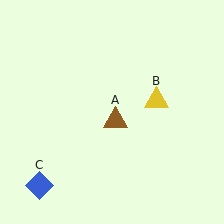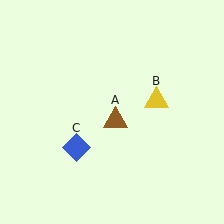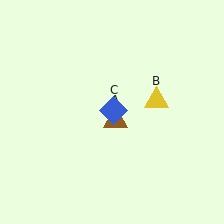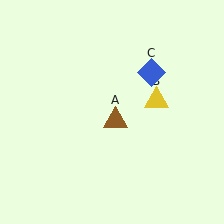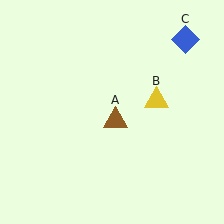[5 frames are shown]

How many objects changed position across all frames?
1 object changed position: blue diamond (object C).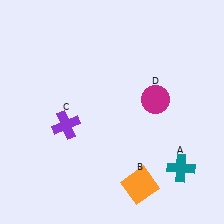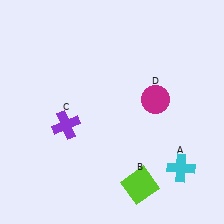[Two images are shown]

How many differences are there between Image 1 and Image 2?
There are 2 differences between the two images.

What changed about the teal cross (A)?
In Image 1, A is teal. In Image 2, it changed to cyan.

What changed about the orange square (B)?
In Image 1, B is orange. In Image 2, it changed to lime.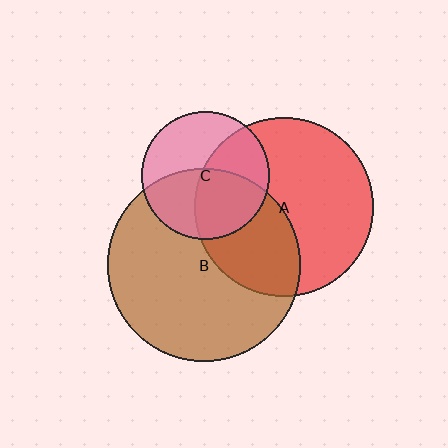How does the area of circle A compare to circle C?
Approximately 1.9 times.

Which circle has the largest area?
Circle B (brown).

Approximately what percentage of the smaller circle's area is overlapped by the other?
Approximately 40%.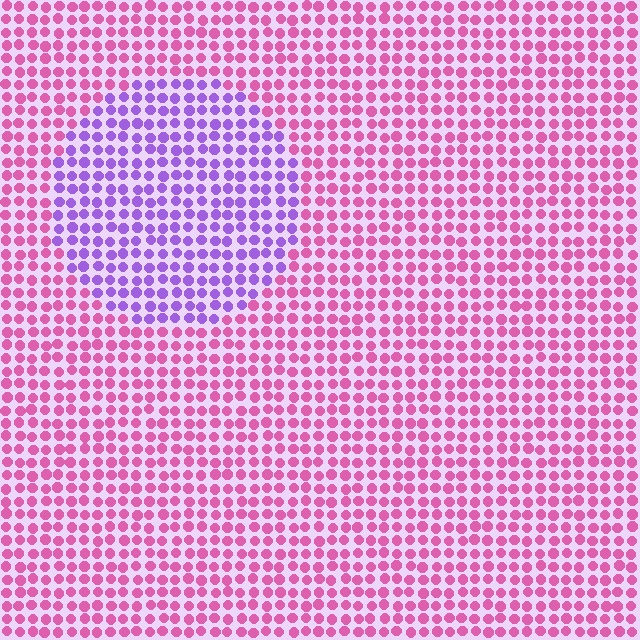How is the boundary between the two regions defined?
The boundary is defined purely by a slight shift in hue (about 52 degrees). Spacing, size, and orientation are identical on both sides.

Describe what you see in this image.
The image is filled with small pink elements in a uniform arrangement. A circle-shaped region is visible where the elements are tinted to a slightly different hue, forming a subtle color boundary.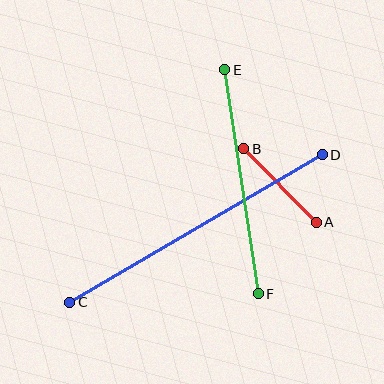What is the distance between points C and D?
The distance is approximately 292 pixels.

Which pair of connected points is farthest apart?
Points C and D are farthest apart.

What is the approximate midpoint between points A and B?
The midpoint is at approximately (280, 186) pixels.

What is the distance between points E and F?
The distance is approximately 227 pixels.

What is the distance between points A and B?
The distance is approximately 104 pixels.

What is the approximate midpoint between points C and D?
The midpoint is at approximately (196, 229) pixels.